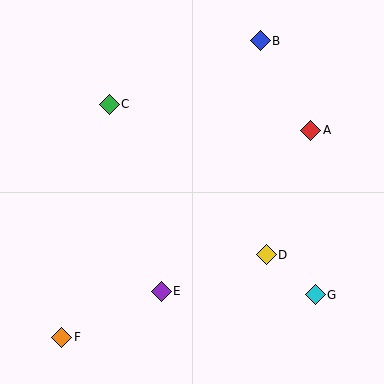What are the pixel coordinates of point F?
Point F is at (62, 337).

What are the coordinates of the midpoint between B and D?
The midpoint between B and D is at (263, 148).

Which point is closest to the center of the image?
Point D at (266, 255) is closest to the center.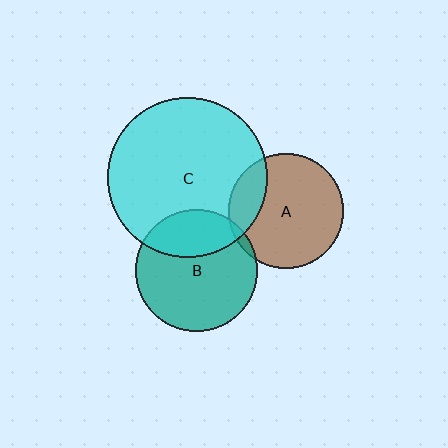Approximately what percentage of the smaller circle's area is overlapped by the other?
Approximately 30%.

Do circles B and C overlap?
Yes.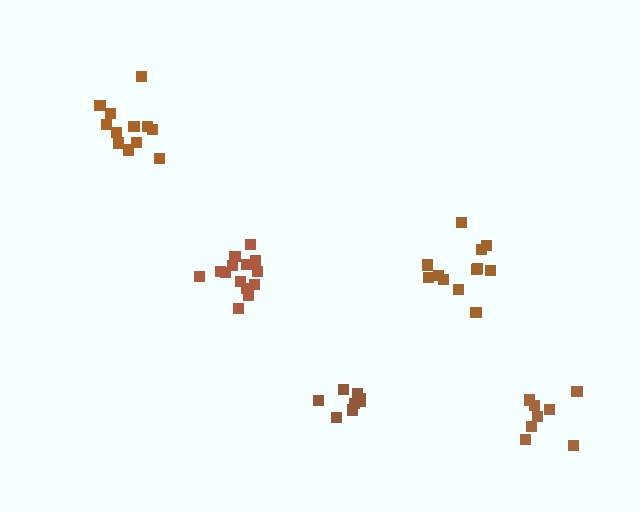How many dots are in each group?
Group 1: 8 dots, Group 2: 12 dots, Group 3: 14 dots, Group 4: 8 dots, Group 5: 12 dots (54 total).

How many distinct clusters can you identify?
There are 5 distinct clusters.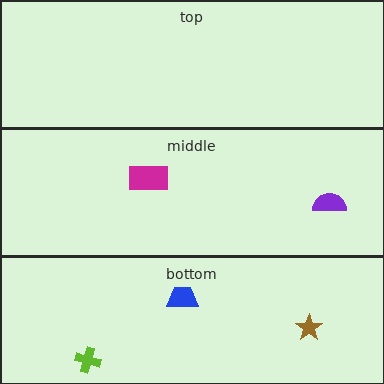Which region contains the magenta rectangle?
The middle region.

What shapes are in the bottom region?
The blue trapezoid, the lime cross, the brown star.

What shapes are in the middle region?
The magenta rectangle, the purple semicircle.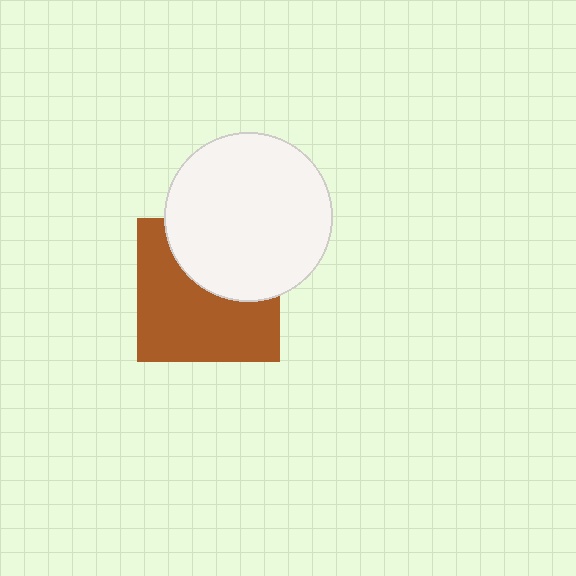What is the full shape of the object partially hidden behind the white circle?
The partially hidden object is a brown square.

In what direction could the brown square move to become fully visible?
The brown square could move down. That would shift it out from behind the white circle entirely.